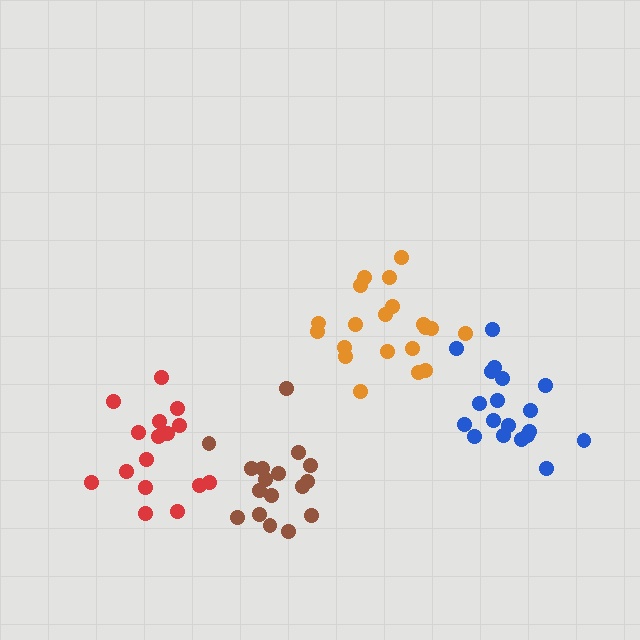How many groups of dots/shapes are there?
There are 4 groups.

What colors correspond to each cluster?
The clusters are colored: red, orange, blue, brown.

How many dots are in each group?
Group 1: 16 dots, Group 2: 20 dots, Group 3: 19 dots, Group 4: 17 dots (72 total).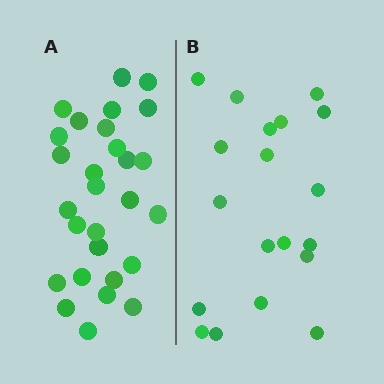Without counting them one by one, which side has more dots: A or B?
Region A (the left region) has more dots.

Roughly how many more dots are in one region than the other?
Region A has roughly 8 or so more dots than region B.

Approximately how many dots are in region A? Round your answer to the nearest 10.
About 30 dots. (The exact count is 28, which rounds to 30.)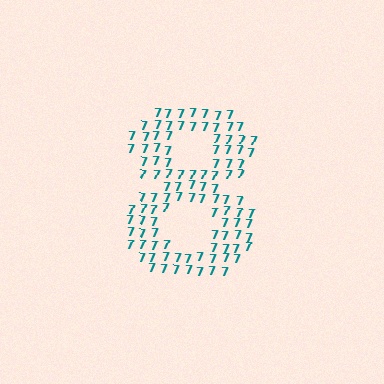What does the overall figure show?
The overall figure shows the digit 8.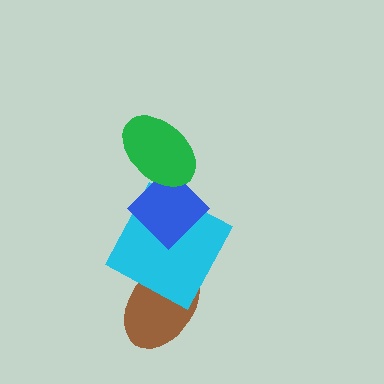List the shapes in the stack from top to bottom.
From top to bottom: the green ellipse, the blue diamond, the cyan square, the brown ellipse.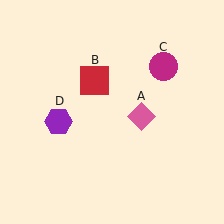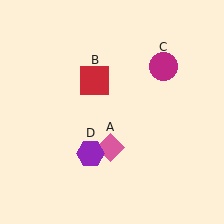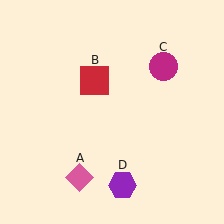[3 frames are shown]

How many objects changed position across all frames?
2 objects changed position: pink diamond (object A), purple hexagon (object D).